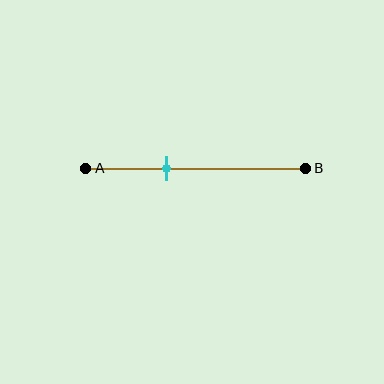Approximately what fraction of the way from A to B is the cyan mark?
The cyan mark is approximately 35% of the way from A to B.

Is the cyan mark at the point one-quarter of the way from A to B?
No, the mark is at about 35% from A, not at the 25% one-quarter point.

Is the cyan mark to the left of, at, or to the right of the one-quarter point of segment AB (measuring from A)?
The cyan mark is to the right of the one-quarter point of segment AB.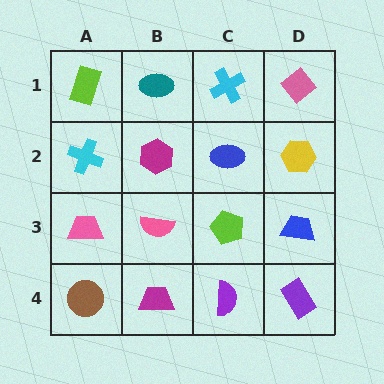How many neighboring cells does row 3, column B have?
4.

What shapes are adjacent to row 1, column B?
A magenta hexagon (row 2, column B), a lime rectangle (row 1, column A), a cyan cross (row 1, column C).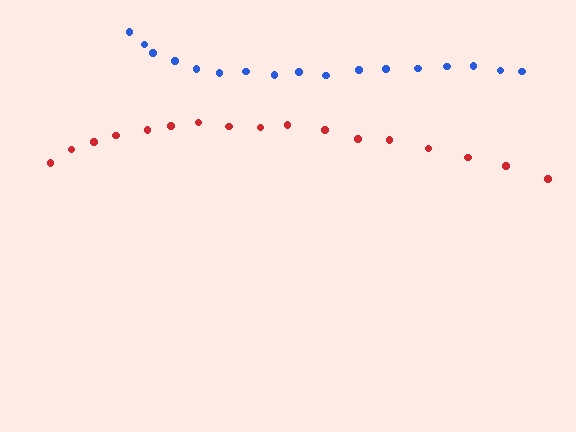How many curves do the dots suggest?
There are 2 distinct paths.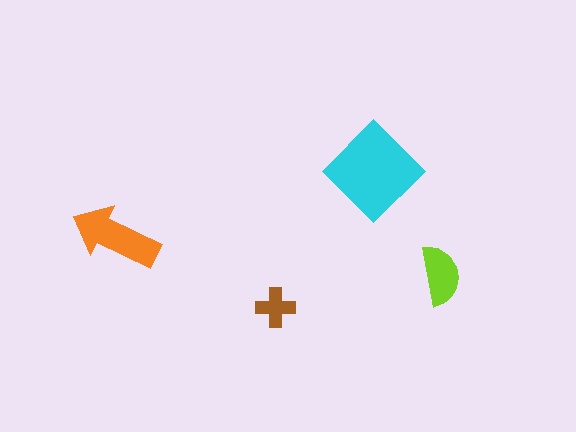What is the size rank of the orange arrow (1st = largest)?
2nd.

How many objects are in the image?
There are 4 objects in the image.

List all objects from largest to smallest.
The cyan diamond, the orange arrow, the lime semicircle, the brown cross.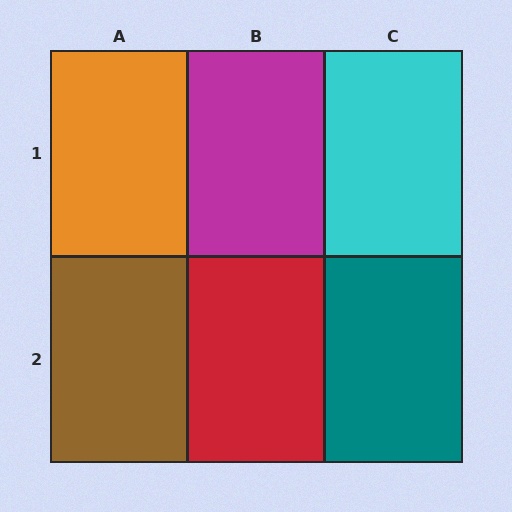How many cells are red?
1 cell is red.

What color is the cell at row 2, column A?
Brown.